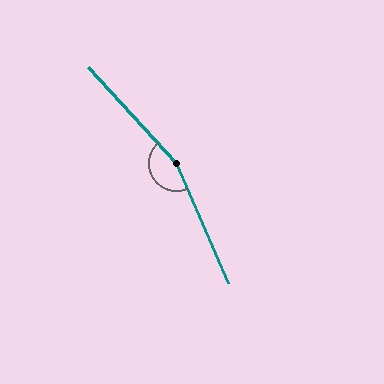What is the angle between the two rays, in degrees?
Approximately 161 degrees.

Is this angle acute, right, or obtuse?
It is obtuse.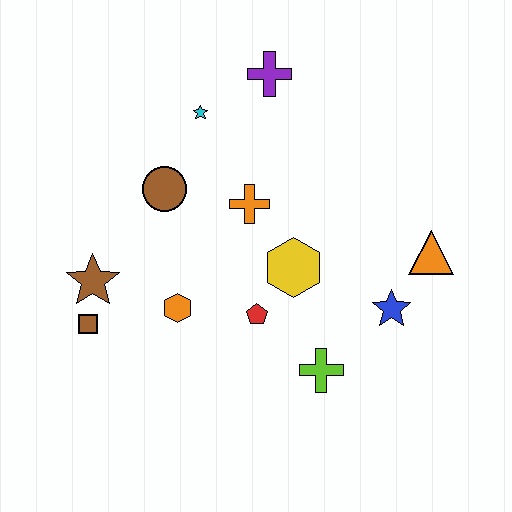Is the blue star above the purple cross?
No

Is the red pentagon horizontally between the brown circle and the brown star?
No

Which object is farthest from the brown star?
The orange triangle is farthest from the brown star.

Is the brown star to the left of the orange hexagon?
Yes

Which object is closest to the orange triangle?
The blue star is closest to the orange triangle.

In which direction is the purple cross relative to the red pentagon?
The purple cross is above the red pentagon.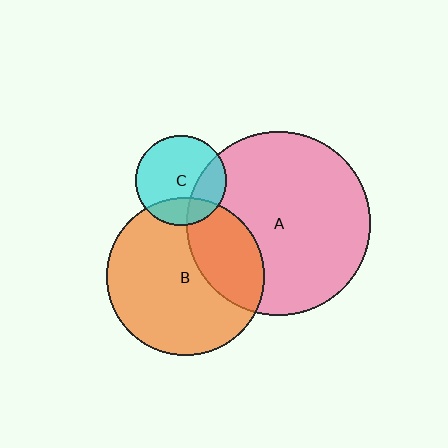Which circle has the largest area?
Circle A (pink).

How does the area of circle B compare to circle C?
Approximately 3.0 times.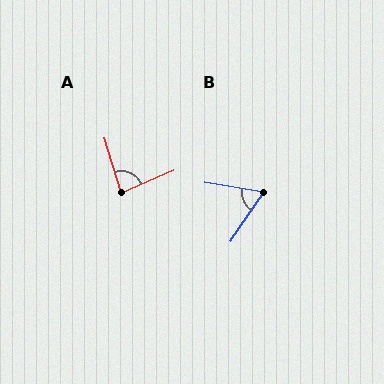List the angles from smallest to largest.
B (65°), A (84°).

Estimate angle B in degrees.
Approximately 65 degrees.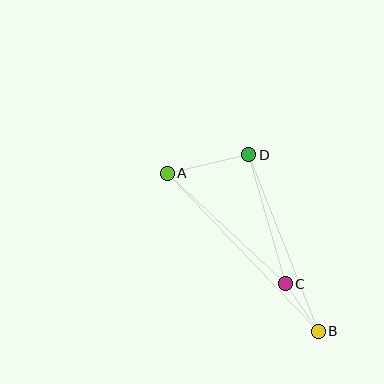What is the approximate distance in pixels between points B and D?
The distance between B and D is approximately 190 pixels.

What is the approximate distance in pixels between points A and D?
The distance between A and D is approximately 83 pixels.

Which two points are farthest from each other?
Points A and B are farthest from each other.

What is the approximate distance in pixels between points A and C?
The distance between A and C is approximately 162 pixels.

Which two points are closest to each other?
Points B and C are closest to each other.